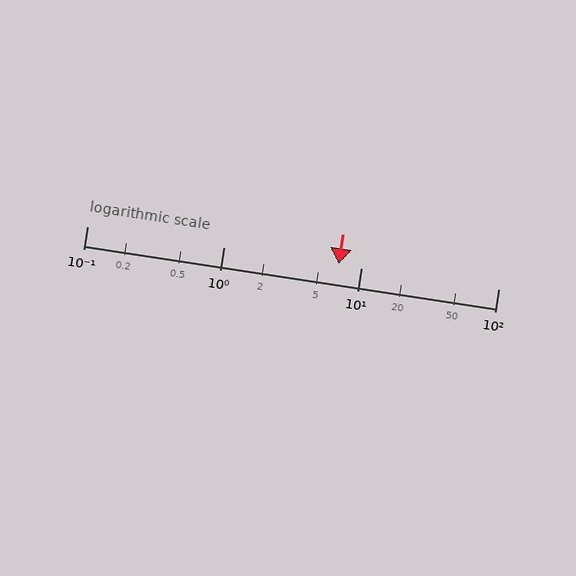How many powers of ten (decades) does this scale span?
The scale spans 3 decades, from 0.1 to 100.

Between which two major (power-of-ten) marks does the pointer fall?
The pointer is between 1 and 10.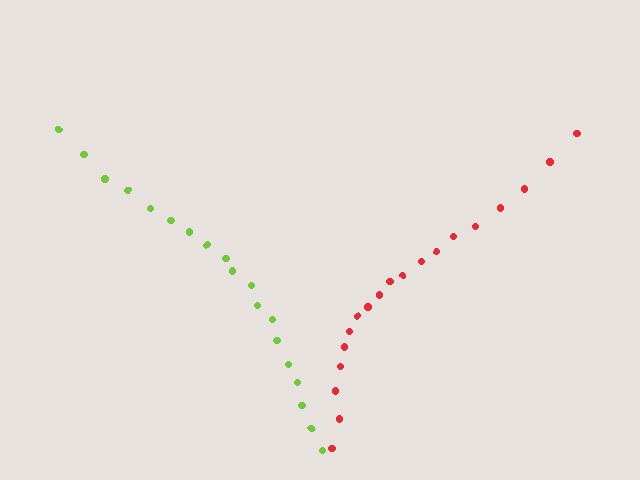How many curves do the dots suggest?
There are 2 distinct paths.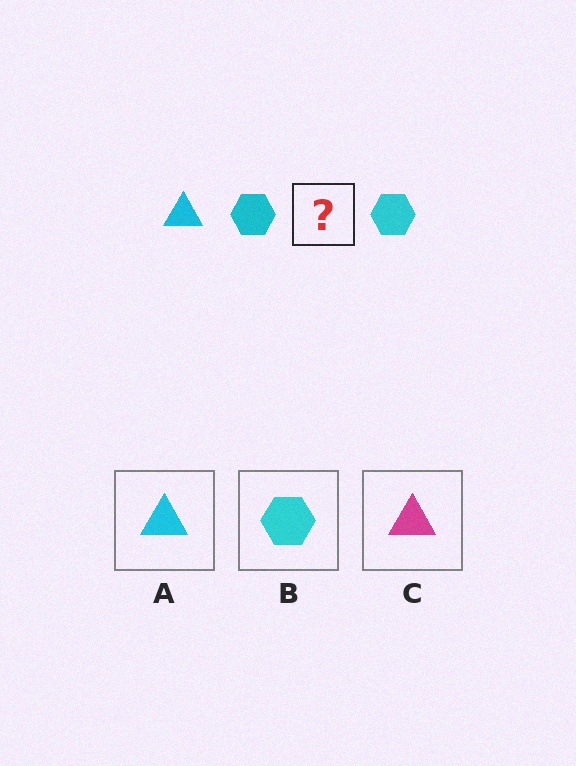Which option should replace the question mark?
Option A.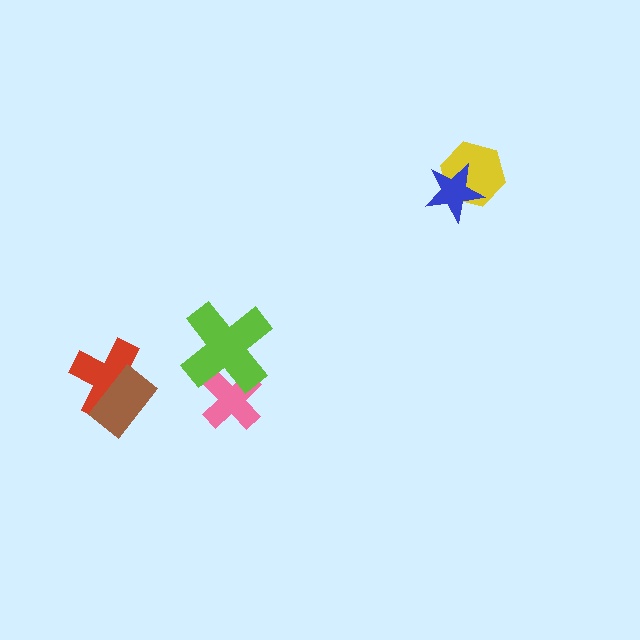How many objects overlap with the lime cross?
1 object overlaps with the lime cross.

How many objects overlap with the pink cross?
1 object overlaps with the pink cross.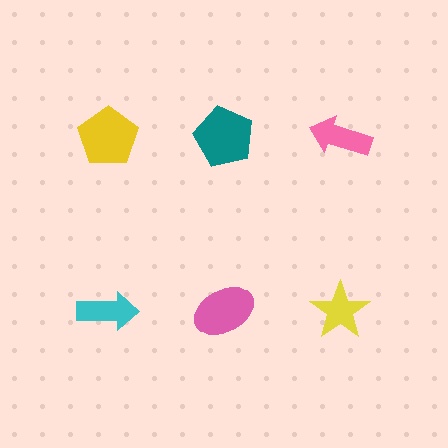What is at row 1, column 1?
A yellow pentagon.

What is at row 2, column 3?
A yellow star.